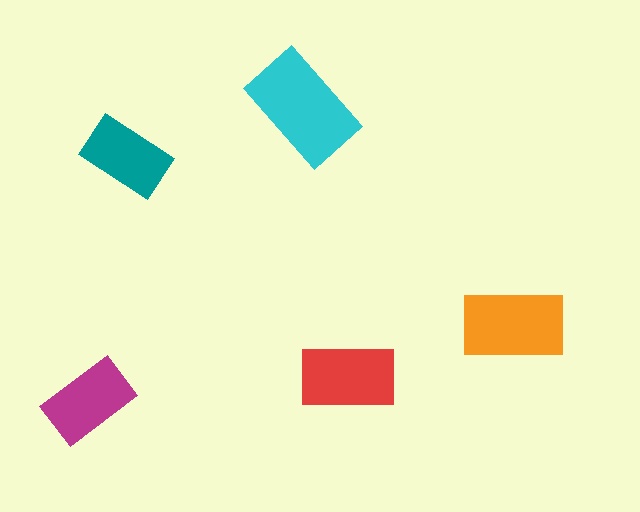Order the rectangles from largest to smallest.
the cyan one, the orange one, the red one, the magenta one, the teal one.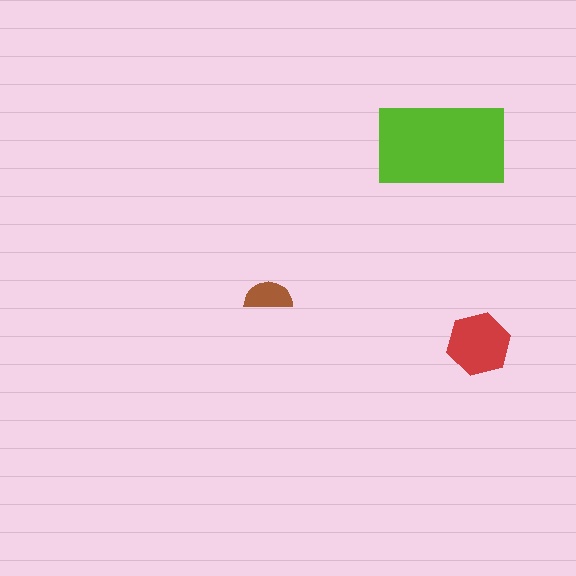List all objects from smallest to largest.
The brown semicircle, the red hexagon, the lime rectangle.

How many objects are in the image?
There are 3 objects in the image.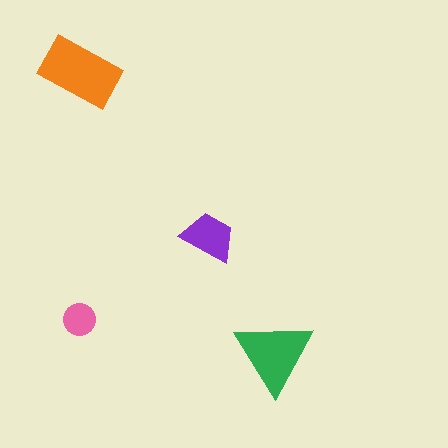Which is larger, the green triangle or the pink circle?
The green triangle.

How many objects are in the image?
There are 4 objects in the image.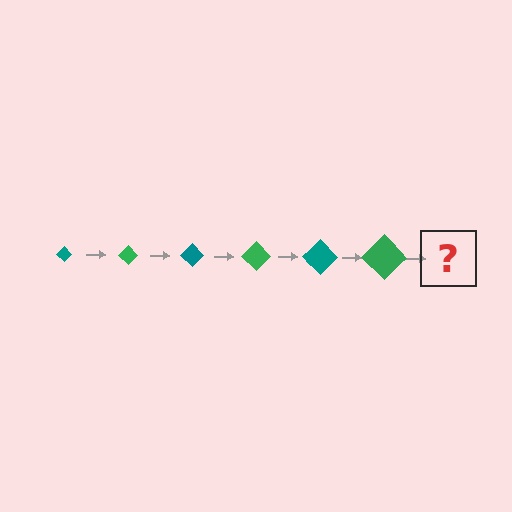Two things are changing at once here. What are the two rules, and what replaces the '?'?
The two rules are that the diamond grows larger each step and the color cycles through teal and green. The '?' should be a teal diamond, larger than the previous one.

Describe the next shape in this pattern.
It should be a teal diamond, larger than the previous one.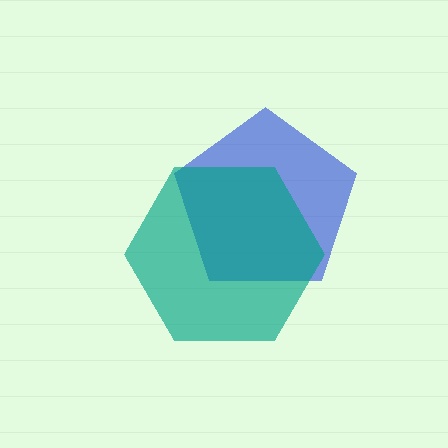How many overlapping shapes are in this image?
There are 2 overlapping shapes in the image.